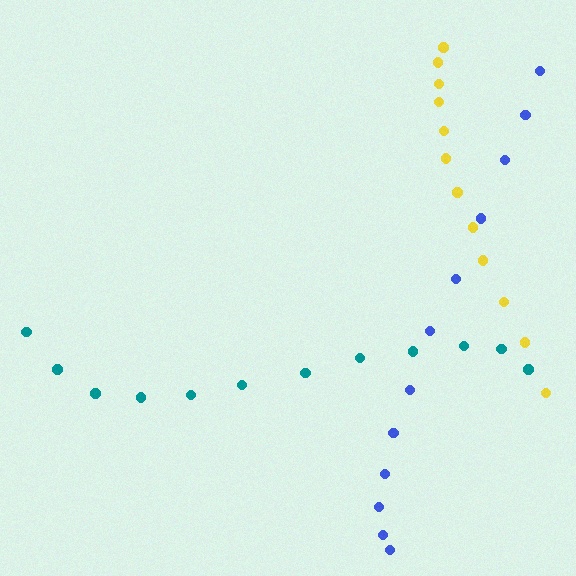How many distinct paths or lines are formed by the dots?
There are 3 distinct paths.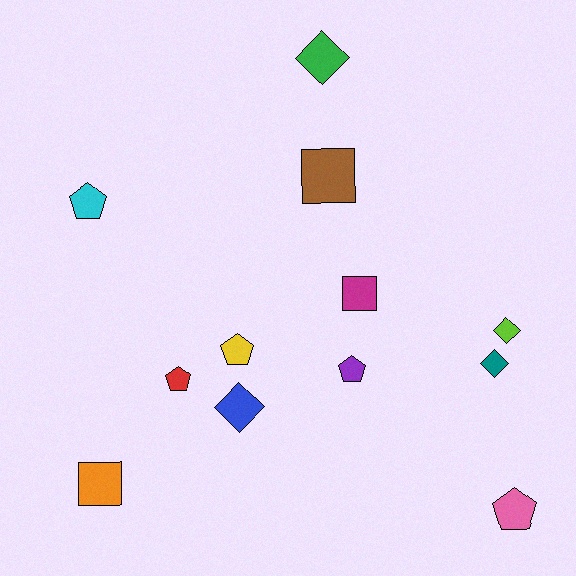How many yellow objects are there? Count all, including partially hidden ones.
There is 1 yellow object.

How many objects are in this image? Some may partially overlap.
There are 12 objects.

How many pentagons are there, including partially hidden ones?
There are 5 pentagons.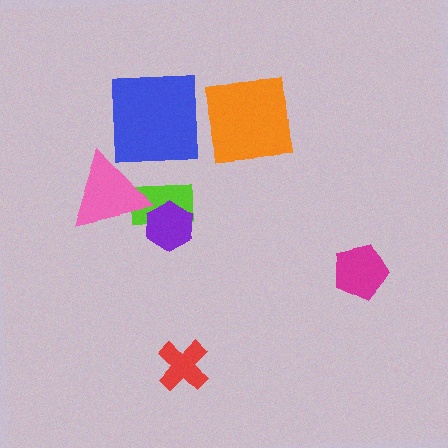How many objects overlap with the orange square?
0 objects overlap with the orange square.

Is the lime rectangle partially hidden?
Yes, it is partially covered by another shape.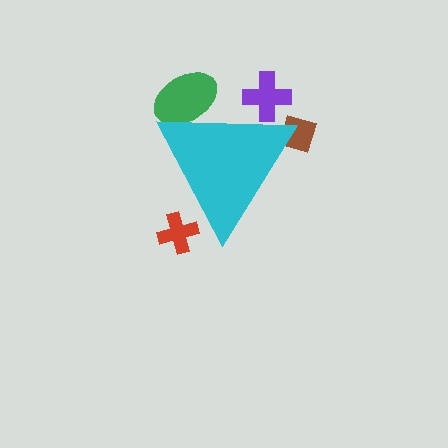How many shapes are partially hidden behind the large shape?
4 shapes are partially hidden.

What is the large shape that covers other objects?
A cyan triangle.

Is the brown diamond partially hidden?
Yes, the brown diamond is partially hidden behind the cyan triangle.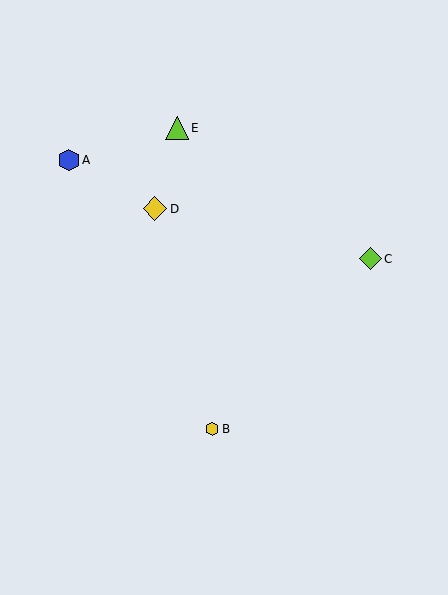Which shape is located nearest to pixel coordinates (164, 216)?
The yellow diamond (labeled D) at (155, 209) is nearest to that location.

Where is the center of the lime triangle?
The center of the lime triangle is at (177, 128).